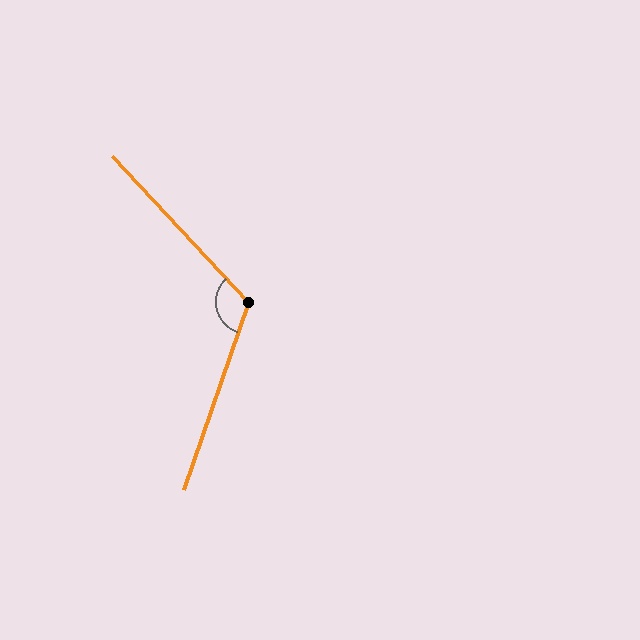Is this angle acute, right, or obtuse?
It is obtuse.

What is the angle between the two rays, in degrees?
Approximately 118 degrees.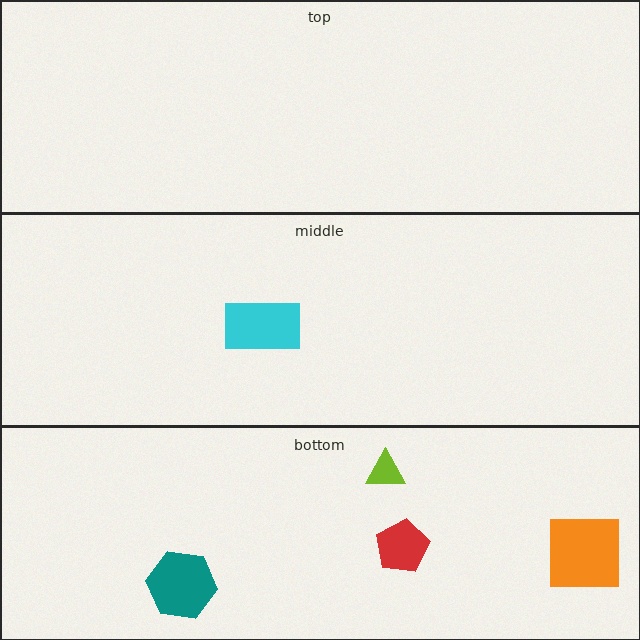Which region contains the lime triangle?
The bottom region.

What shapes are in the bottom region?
The teal hexagon, the red pentagon, the orange square, the lime triangle.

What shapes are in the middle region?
The cyan rectangle.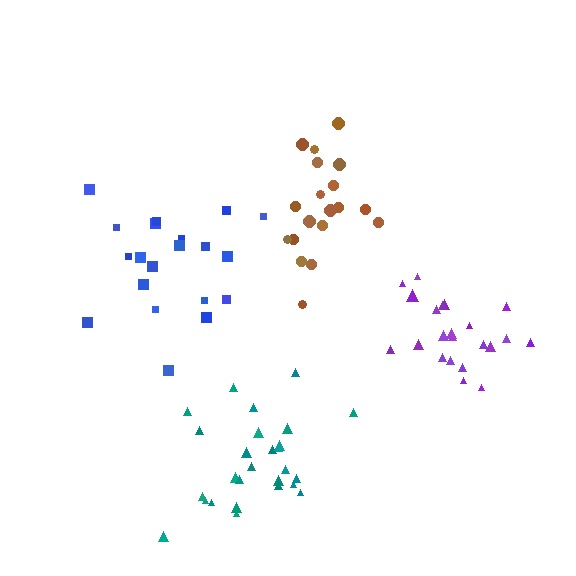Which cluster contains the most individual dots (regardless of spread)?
Teal (27).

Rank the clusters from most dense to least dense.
purple, brown, teal, blue.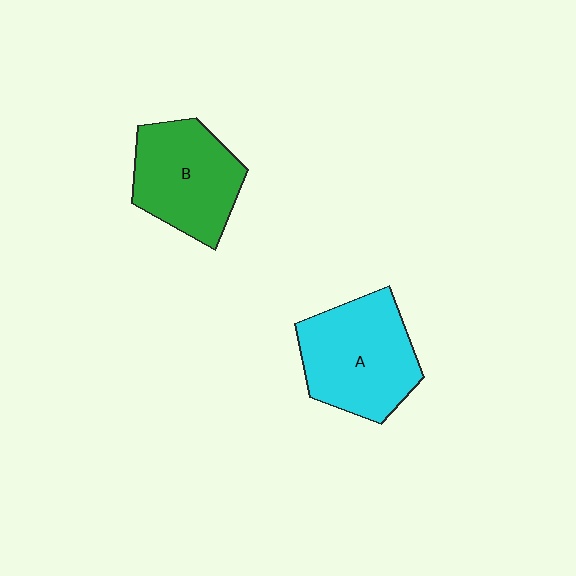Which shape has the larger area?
Shape A (cyan).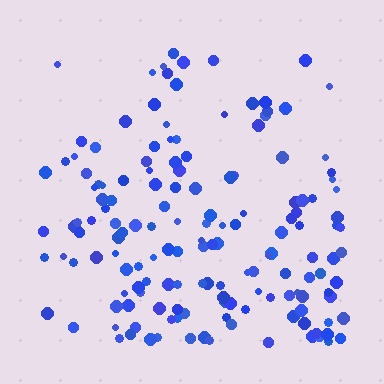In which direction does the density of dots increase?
From top to bottom, with the bottom side densest.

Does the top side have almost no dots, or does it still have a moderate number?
Still a moderate number, just noticeably fewer than the bottom.